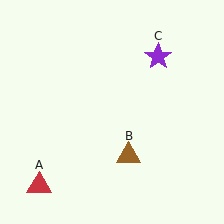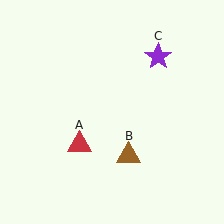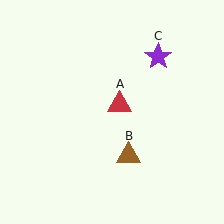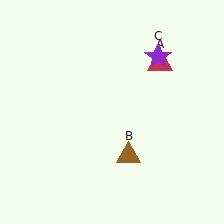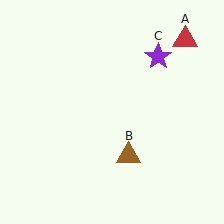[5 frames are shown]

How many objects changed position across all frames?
1 object changed position: red triangle (object A).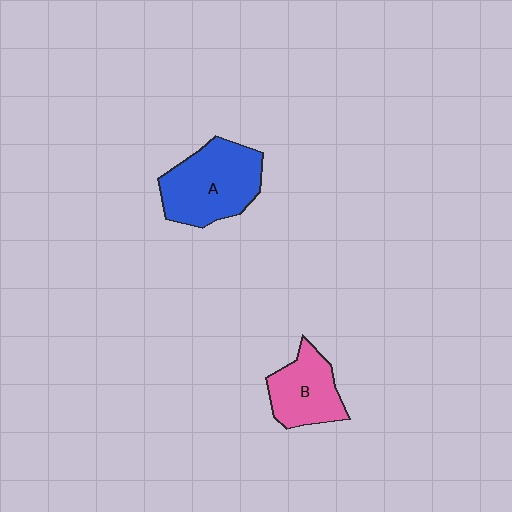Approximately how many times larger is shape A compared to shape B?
Approximately 1.5 times.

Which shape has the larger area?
Shape A (blue).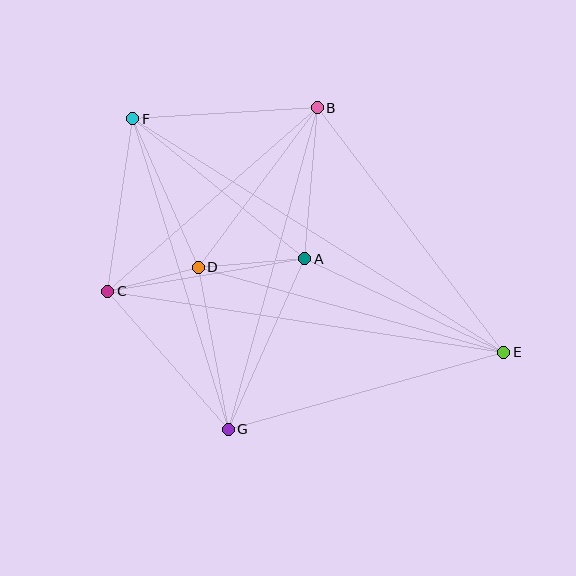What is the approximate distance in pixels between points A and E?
The distance between A and E is approximately 220 pixels.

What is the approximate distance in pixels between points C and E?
The distance between C and E is approximately 401 pixels.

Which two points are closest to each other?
Points C and D are closest to each other.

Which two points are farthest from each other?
Points E and F are farthest from each other.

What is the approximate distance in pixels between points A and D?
The distance between A and D is approximately 106 pixels.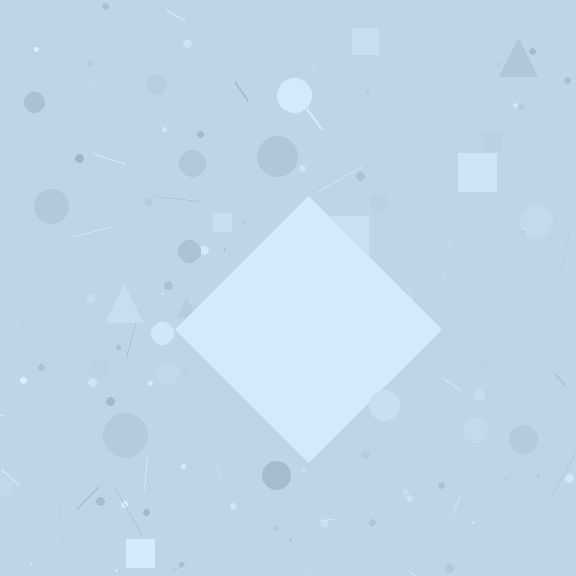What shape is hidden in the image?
A diamond is hidden in the image.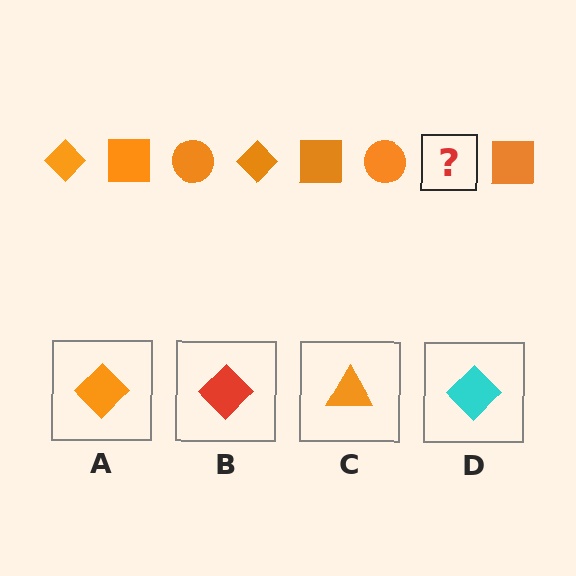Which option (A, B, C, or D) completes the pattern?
A.